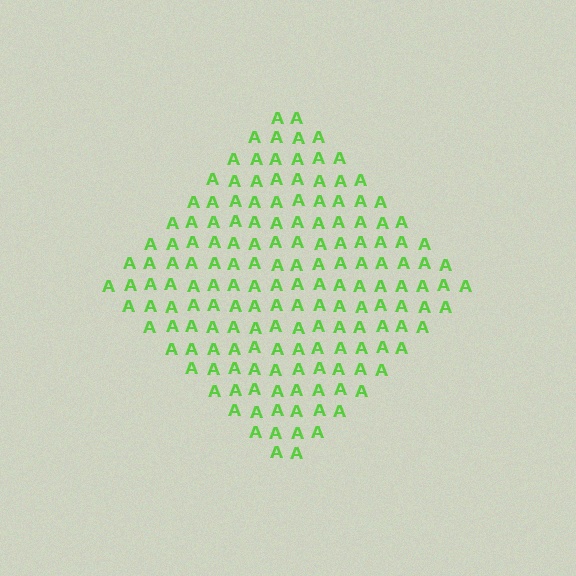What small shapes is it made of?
It is made of small letter A's.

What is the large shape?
The large shape is a diamond.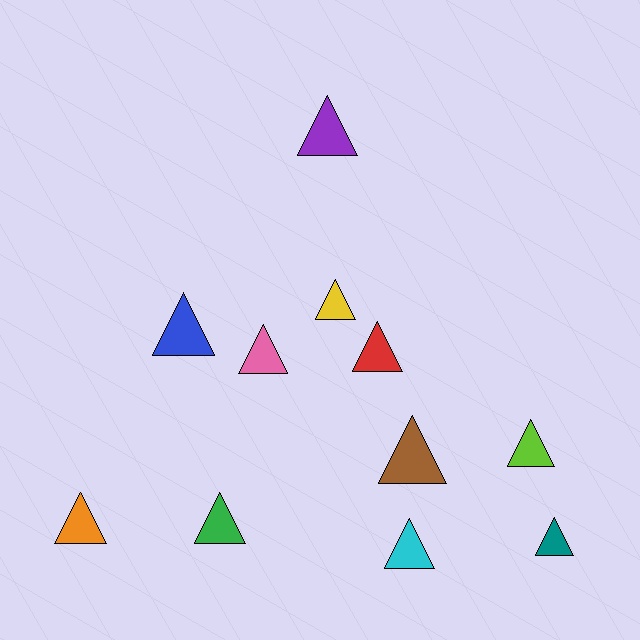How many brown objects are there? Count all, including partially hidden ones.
There is 1 brown object.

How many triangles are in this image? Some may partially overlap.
There are 11 triangles.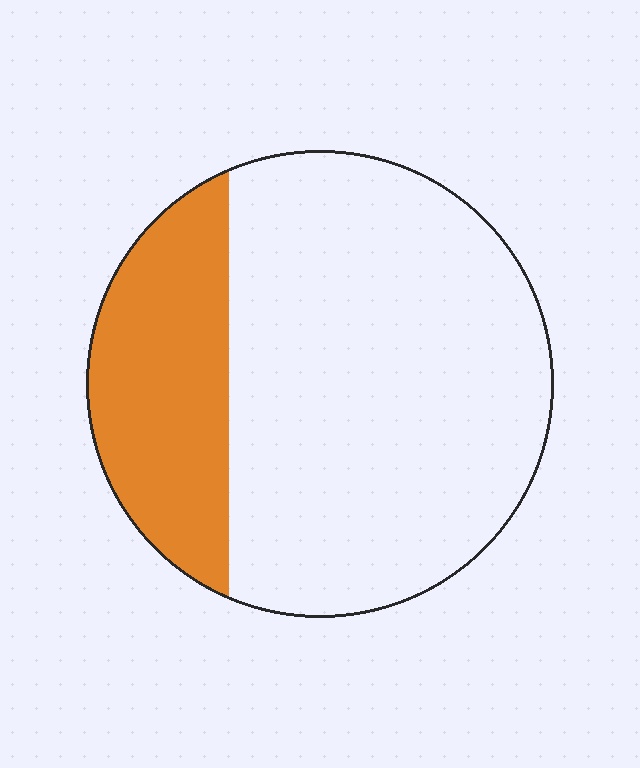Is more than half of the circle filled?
No.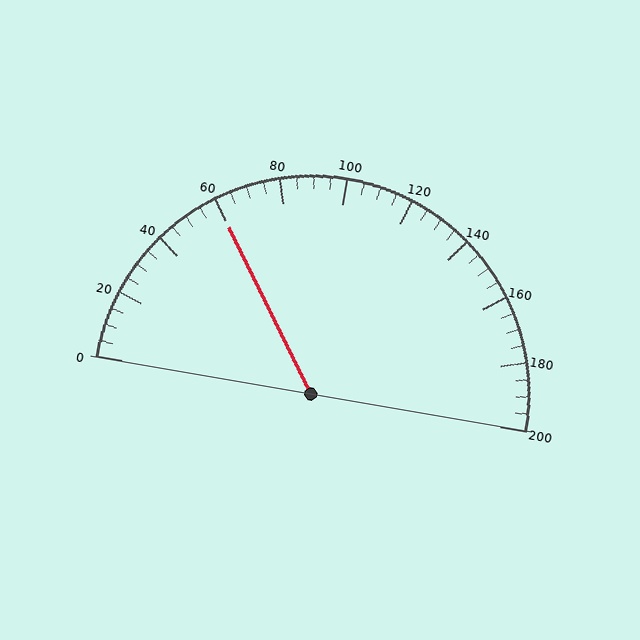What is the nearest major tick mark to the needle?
The nearest major tick mark is 60.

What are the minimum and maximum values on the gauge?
The gauge ranges from 0 to 200.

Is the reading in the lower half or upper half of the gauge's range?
The reading is in the lower half of the range (0 to 200).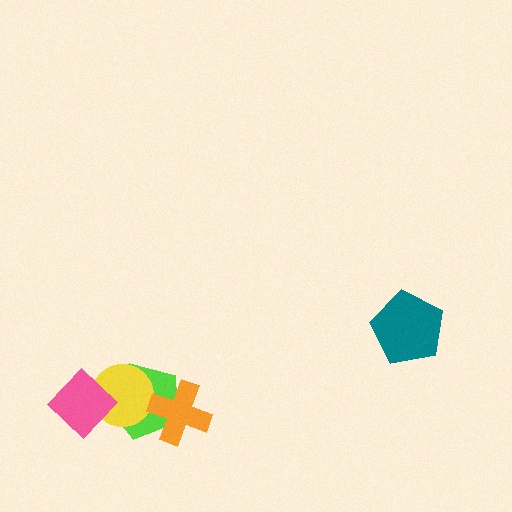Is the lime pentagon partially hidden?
Yes, it is partially covered by another shape.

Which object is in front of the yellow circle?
The pink diamond is in front of the yellow circle.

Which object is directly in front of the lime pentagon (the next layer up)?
The yellow circle is directly in front of the lime pentagon.